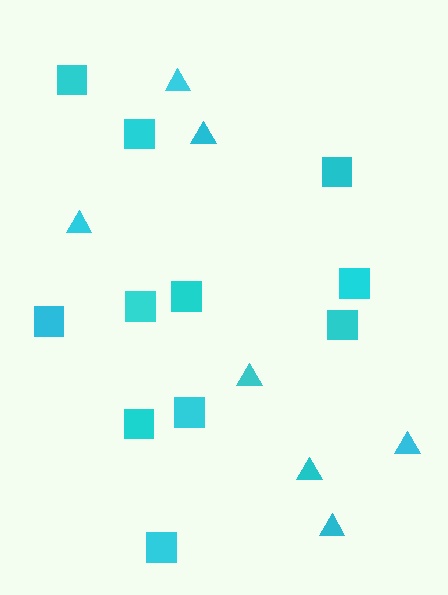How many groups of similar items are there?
There are 2 groups: one group of squares (11) and one group of triangles (7).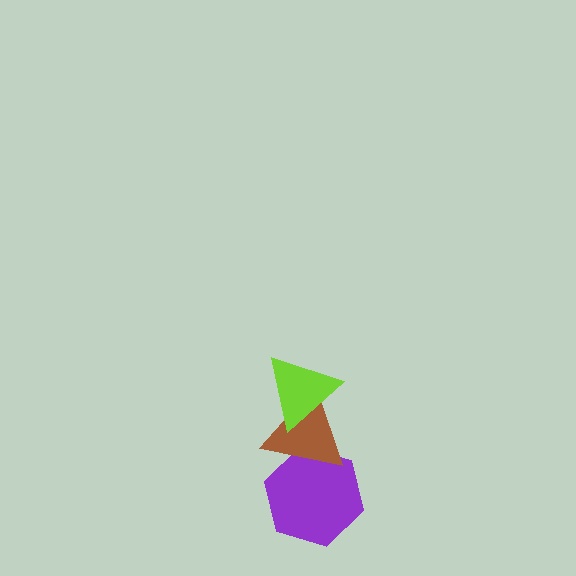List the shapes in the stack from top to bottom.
From top to bottom: the lime triangle, the brown triangle, the purple hexagon.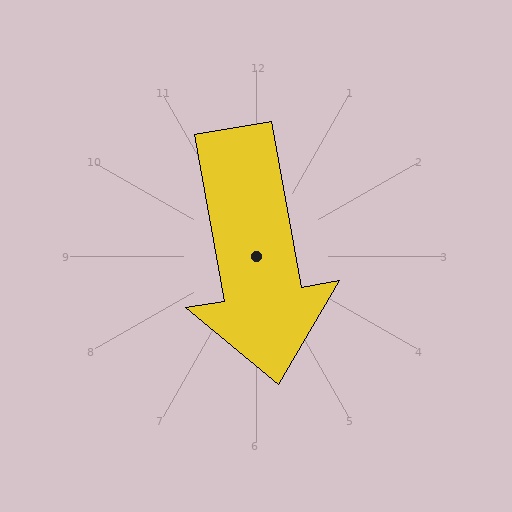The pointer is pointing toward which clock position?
Roughly 6 o'clock.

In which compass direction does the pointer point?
South.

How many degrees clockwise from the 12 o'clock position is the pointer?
Approximately 170 degrees.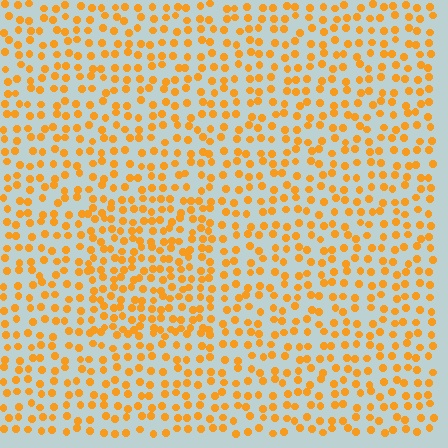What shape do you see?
I see a rectangle.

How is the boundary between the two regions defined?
The boundary is defined by a change in element density (approximately 1.5x ratio). All elements are the same color, size, and shape.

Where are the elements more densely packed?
The elements are more densely packed inside the rectangle boundary.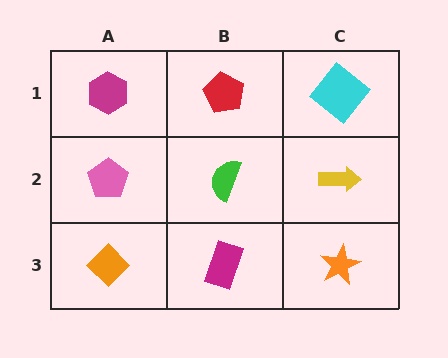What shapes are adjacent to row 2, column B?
A red pentagon (row 1, column B), a magenta rectangle (row 3, column B), a pink pentagon (row 2, column A), a yellow arrow (row 2, column C).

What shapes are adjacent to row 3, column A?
A pink pentagon (row 2, column A), a magenta rectangle (row 3, column B).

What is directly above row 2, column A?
A magenta hexagon.